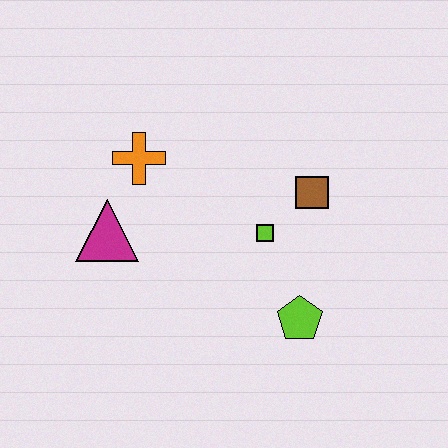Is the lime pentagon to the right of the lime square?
Yes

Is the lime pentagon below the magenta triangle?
Yes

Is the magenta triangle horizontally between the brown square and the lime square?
No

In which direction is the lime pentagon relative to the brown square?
The lime pentagon is below the brown square.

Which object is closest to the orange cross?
The magenta triangle is closest to the orange cross.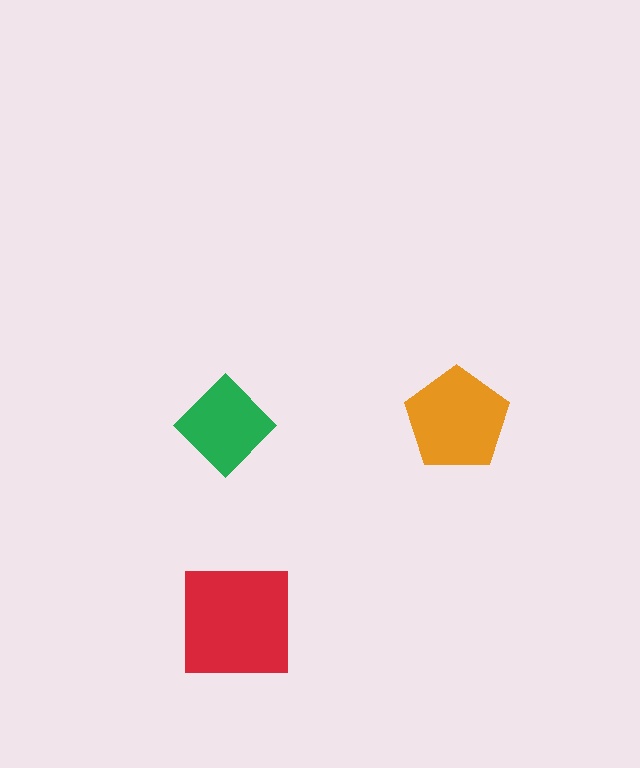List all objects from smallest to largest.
The green diamond, the orange pentagon, the red square.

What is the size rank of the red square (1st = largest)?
1st.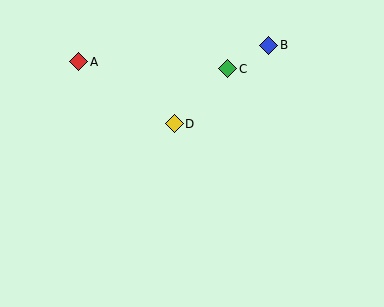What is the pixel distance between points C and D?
The distance between C and D is 77 pixels.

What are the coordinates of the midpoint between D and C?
The midpoint between D and C is at (201, 96).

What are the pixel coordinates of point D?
Point D is at (174, 124).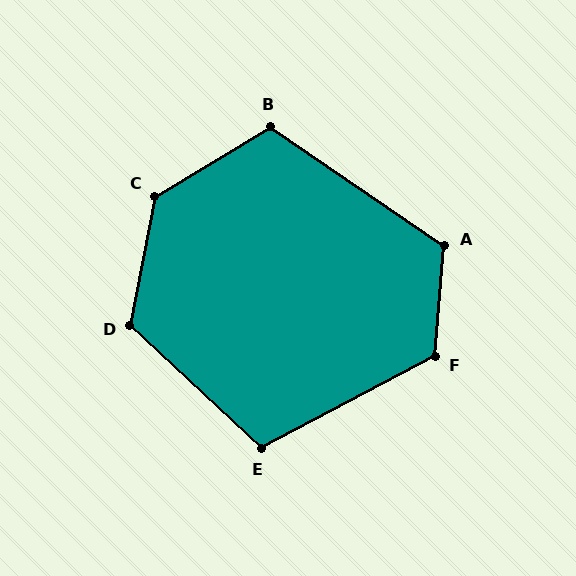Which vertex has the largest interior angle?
C, at approximately 131 degrees.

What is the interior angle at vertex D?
Approximately 123 degrees (obtuse).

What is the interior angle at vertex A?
Approximately 119 degrees (obtuse).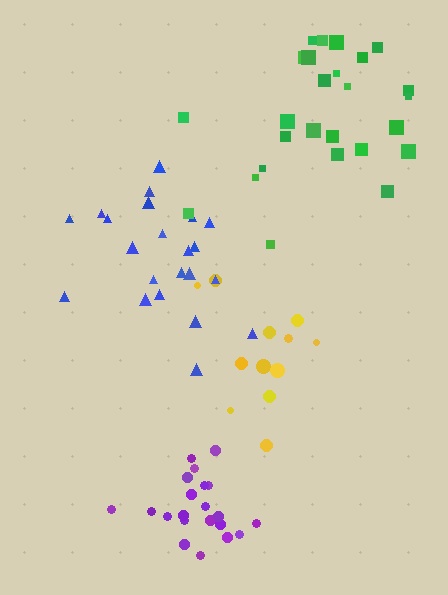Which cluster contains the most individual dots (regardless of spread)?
Green (26).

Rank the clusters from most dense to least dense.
purple, blue, yellow, green.